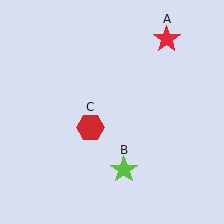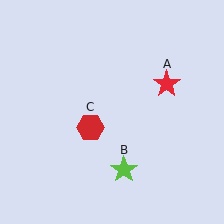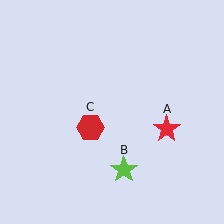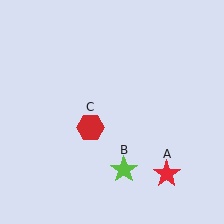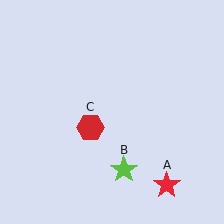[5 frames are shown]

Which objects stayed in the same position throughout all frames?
Lime star (object B) and red hexagon (object C) remained stationary.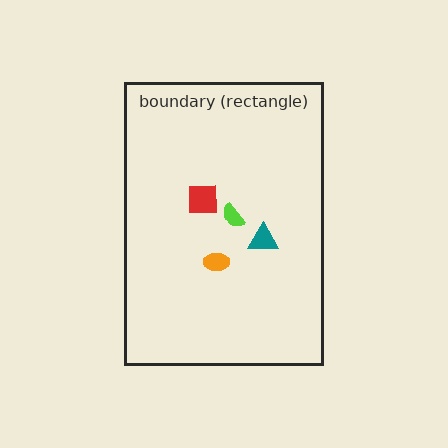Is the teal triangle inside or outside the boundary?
Inside.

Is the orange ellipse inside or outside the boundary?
Inside.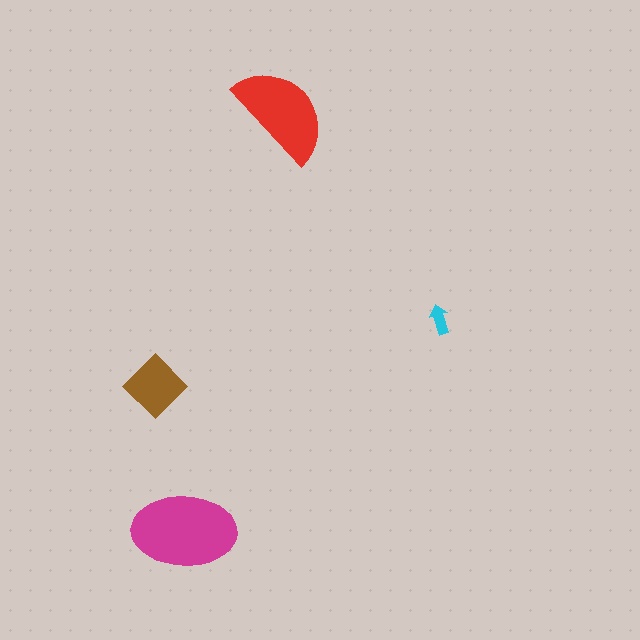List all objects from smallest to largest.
The cyan arrow, the brown diamond, the red semicircle, the magenta ellipse.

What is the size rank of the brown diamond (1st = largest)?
3rd.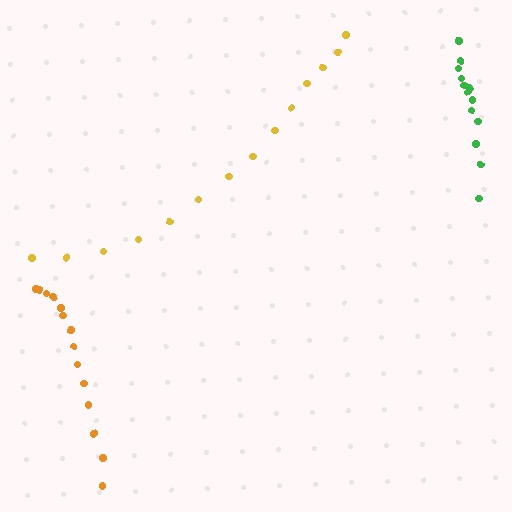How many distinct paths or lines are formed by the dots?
There are 3 distinct paths.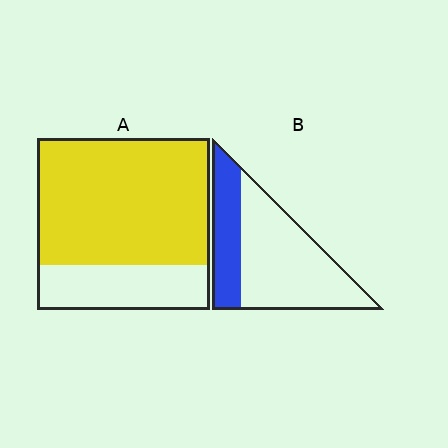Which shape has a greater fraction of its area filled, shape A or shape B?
Shape A.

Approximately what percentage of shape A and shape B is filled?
A is approximately 75% and B is approximately 30%.